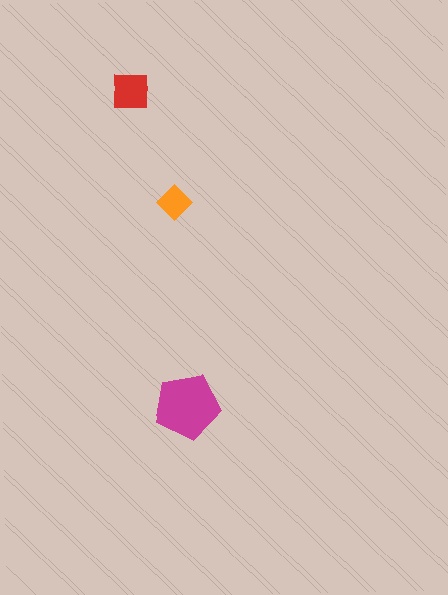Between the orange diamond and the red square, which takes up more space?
The red square.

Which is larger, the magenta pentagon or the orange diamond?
The magenta pentagon.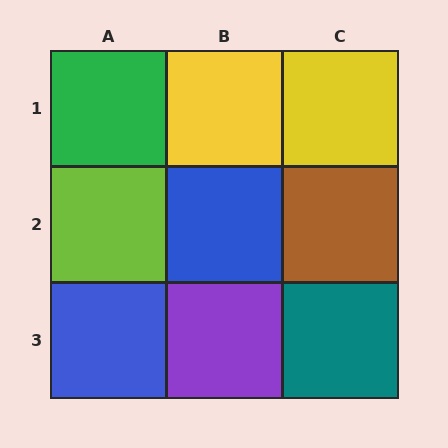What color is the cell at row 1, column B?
Yellow.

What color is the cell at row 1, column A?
Green.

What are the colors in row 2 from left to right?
Lime, blue, brown.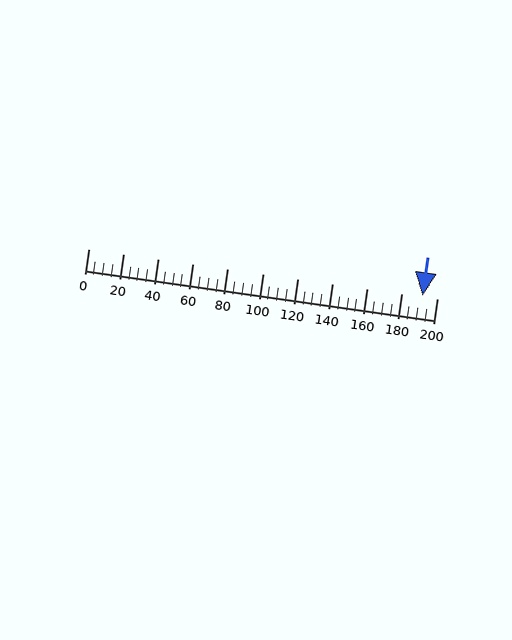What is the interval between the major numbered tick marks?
The major tick marks are spaced 20 units apart.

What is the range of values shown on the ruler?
The ruler shows values from 0 to 200.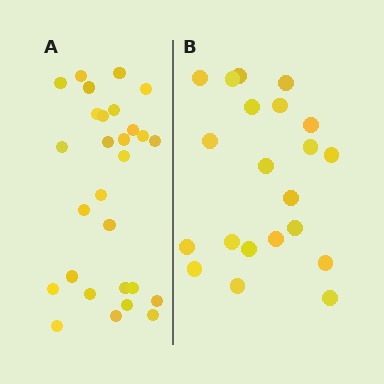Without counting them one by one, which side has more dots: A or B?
Region A (the left region) has more dots.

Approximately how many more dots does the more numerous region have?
Region A has roughly 8 or so more dots than region B.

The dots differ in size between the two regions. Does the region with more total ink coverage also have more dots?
No. Region B has more total ink coverage because its dots are larger, but region A actually contains more individual dots. Total area can be misleading — the number of items is what matters here.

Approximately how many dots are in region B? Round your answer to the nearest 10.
About 20 dots. (The exact count is 21, which rounds to 20.)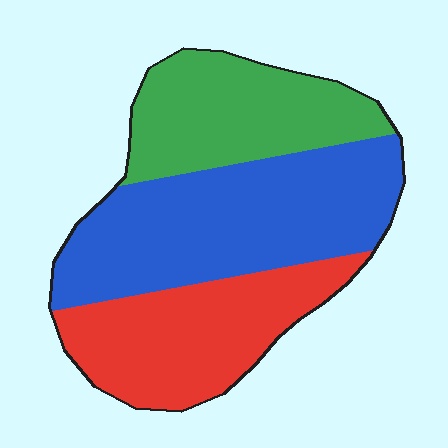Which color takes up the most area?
Blue, at roughly 45%.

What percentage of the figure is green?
Green covers 27% of the figure.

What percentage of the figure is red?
Red covers roughly 30% of the figure.